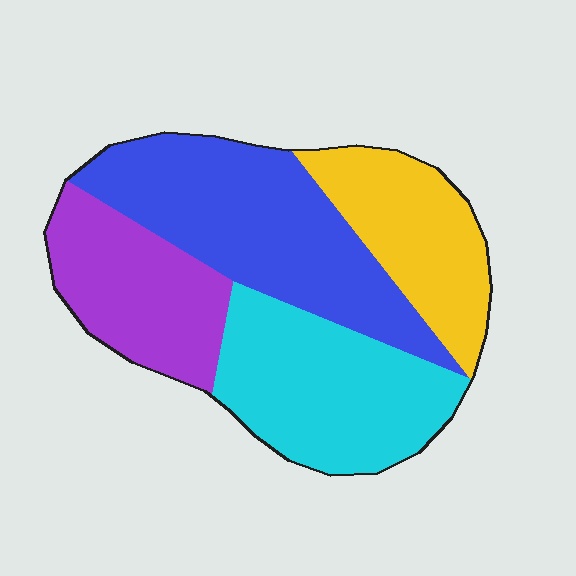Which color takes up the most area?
Blue, at roughly 35%.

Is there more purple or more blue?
Blue.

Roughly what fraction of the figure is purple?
Purple covers around 20% of the figure.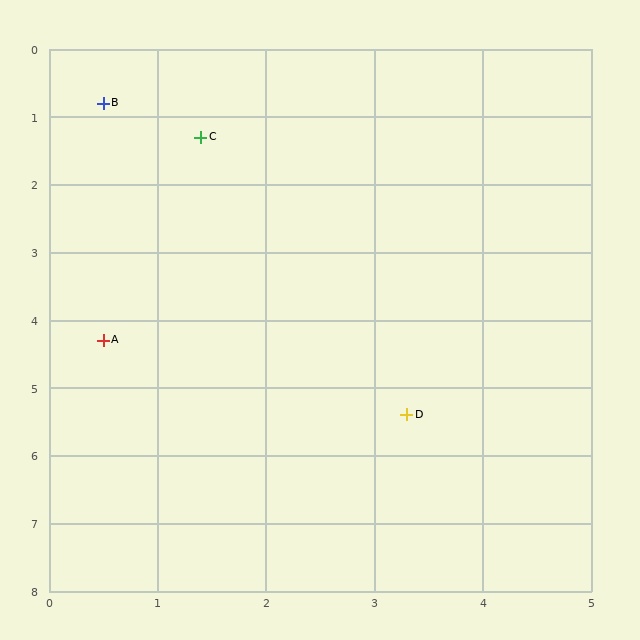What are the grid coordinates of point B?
Point B is at approximately (0.5, 0.8).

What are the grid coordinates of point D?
Point D is at approximately (3.3, 5.4).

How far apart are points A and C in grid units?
Points A and C are about 3.1 grid units apart.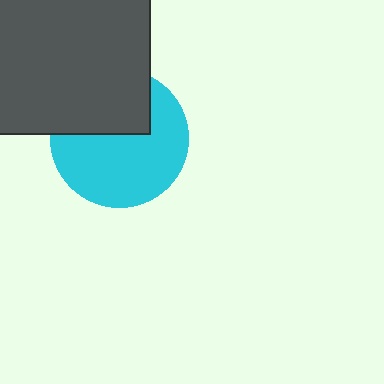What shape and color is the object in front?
The object in front is a dark gray square.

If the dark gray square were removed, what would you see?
You would see the complete cyan circle.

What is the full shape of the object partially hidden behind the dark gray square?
The partially hidden object is a cyan circle.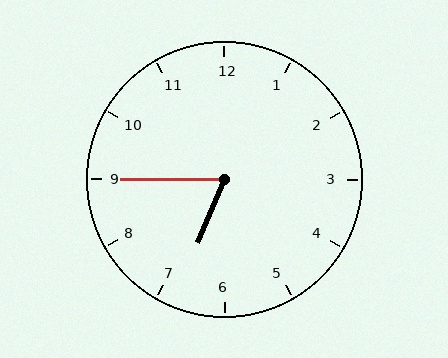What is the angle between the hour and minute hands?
Approximately 68 degrees.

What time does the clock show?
6:45.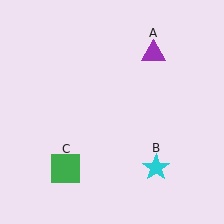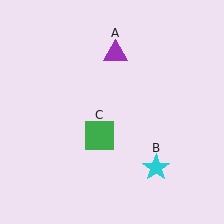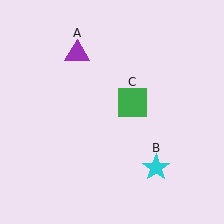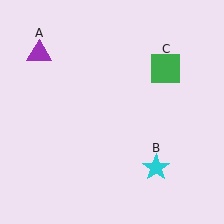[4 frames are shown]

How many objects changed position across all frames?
2 objects changed position: purple triangle (object A), green square (object C).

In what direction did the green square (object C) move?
The green square (object C) moved up and to the right.